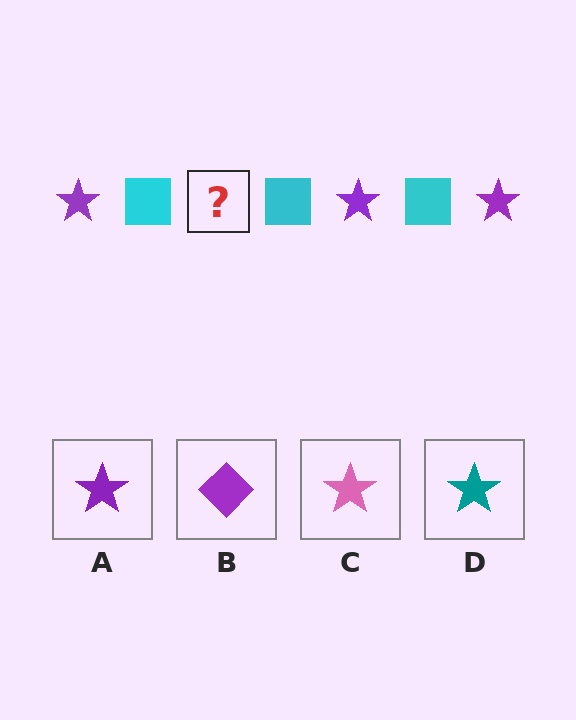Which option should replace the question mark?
Option A.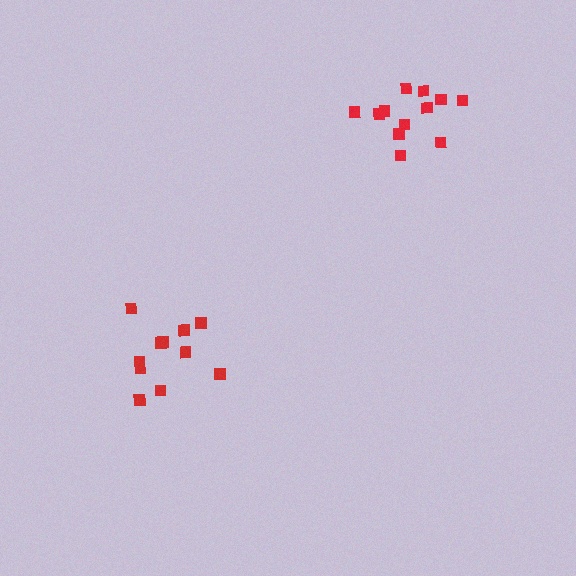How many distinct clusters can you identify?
There are 2 distinct clusters.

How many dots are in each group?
Group 1: 11 dots, Group 2: 12 dots (23 total).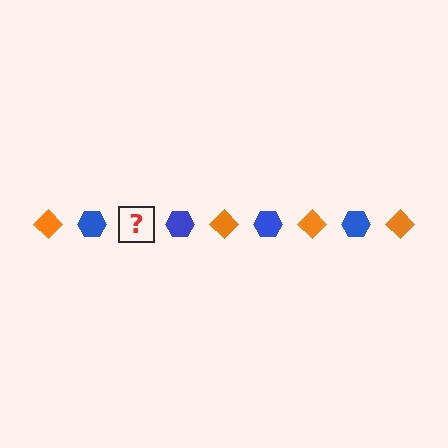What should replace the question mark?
The question mark should be replaced with an orange diamond.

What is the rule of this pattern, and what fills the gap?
The rule is that the pattern alternates between orange diamond and blue hexagon. The gap should be filled with an orange diamond.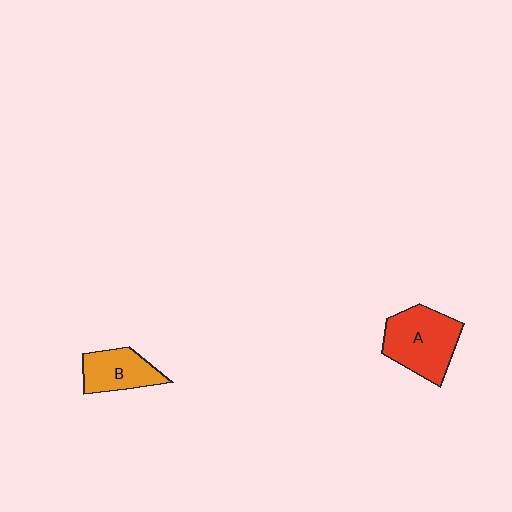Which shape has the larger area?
Shape A (red).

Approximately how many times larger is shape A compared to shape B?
Approximately 1.5 times.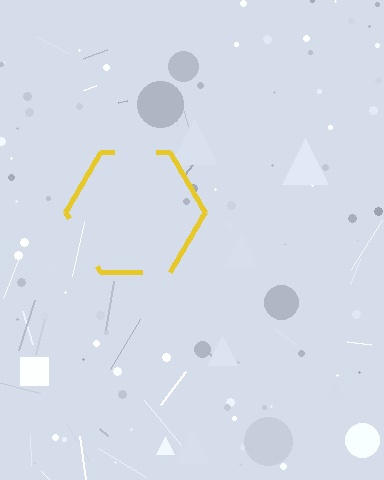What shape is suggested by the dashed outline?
The dashed outline suggests a hexagon.